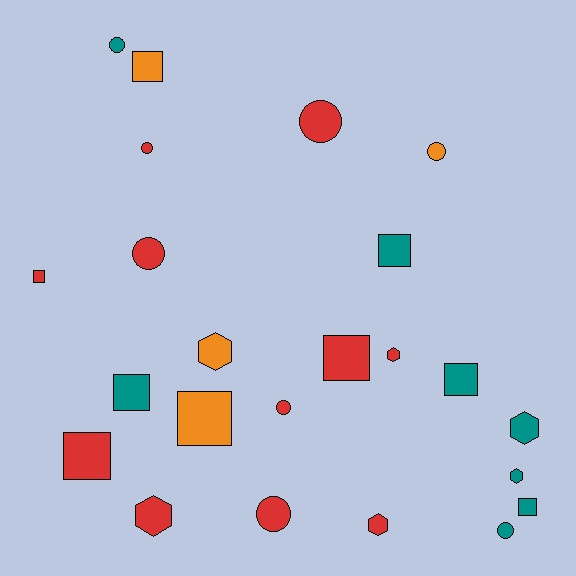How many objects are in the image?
There are 23 objects.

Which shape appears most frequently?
Square, with 9 objects.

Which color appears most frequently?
Red, with 11 objects.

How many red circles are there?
There are 5 red circles.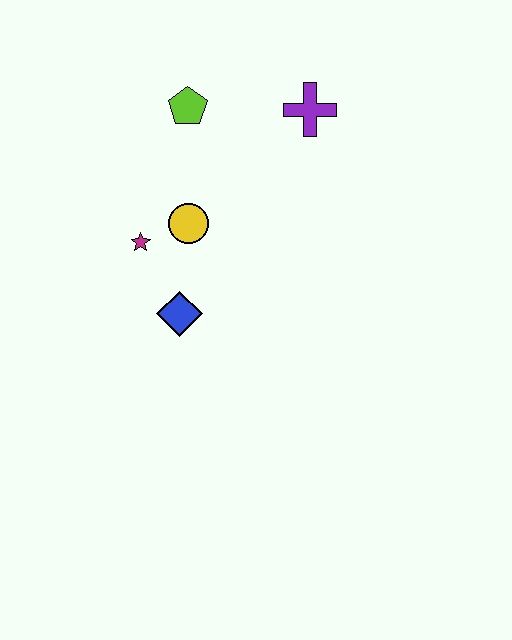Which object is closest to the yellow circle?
The magenta star is closest to the yellow circle.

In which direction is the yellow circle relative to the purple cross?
The yellow circle is to the left of the purple cross.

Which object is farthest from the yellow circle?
The purple cross is farthest from the yellow circle.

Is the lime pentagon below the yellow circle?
No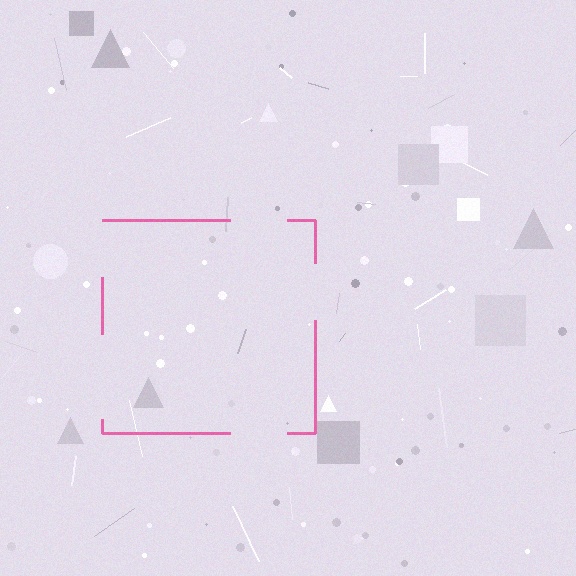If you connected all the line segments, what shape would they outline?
They would outline a square.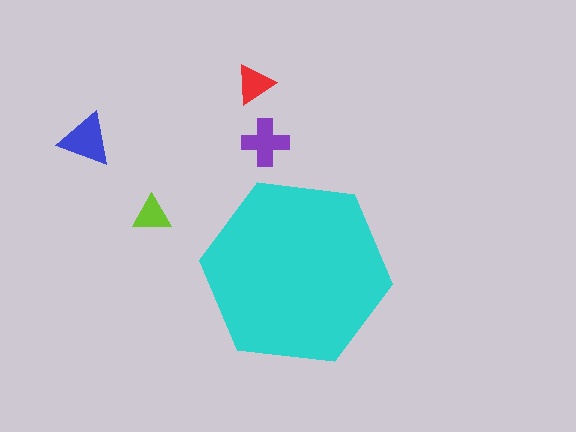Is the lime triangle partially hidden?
No, the lime triangle is fully visible.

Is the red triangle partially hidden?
No, the red triangle is fully visible.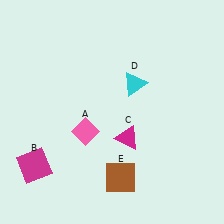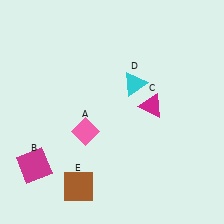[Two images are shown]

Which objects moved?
The objects that moved are: the magenta triangle (C), the brown square (E).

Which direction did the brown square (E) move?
The brown square (E) moved left.